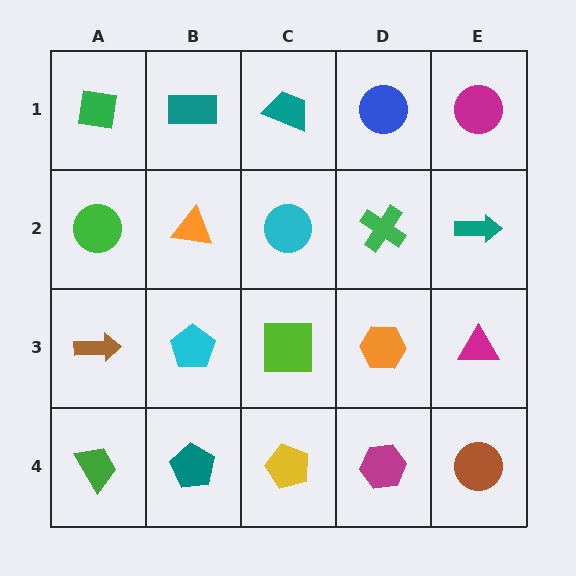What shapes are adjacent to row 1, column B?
An orange triangle (row 2, column B), a green square (row 1, column A), a teal trapezoid (row 1, column C).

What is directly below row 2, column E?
A magenta triangle.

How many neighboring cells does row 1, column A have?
2.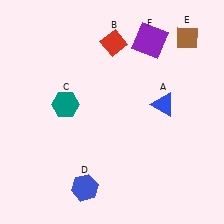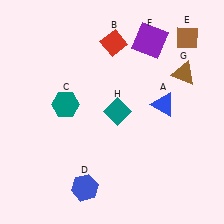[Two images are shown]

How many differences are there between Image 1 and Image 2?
There are 2 differences between the two images.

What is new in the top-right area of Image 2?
A brown triangle (G) was added in the top-right area of Image 2.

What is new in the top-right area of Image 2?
A teal diamond (H) was added in the top-right area of Image 2.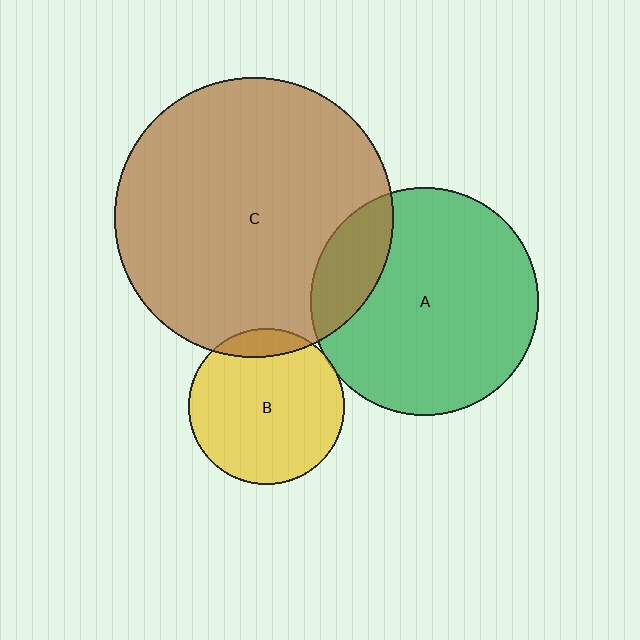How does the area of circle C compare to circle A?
Approximately 1.5 times.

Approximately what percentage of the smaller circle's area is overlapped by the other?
Approximately 10%.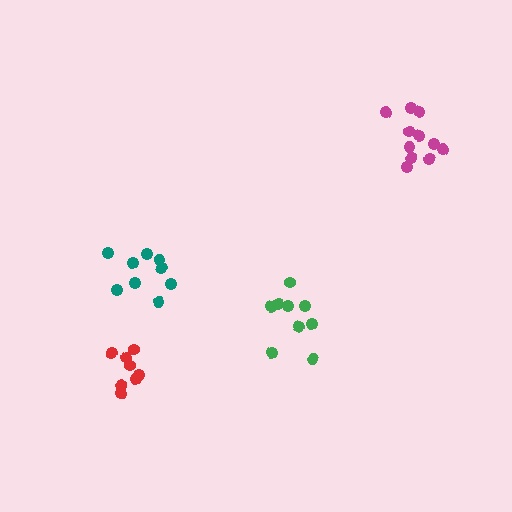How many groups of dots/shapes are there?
There are 4 groups.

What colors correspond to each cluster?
The clusters are colored: red, green, magenta, teal.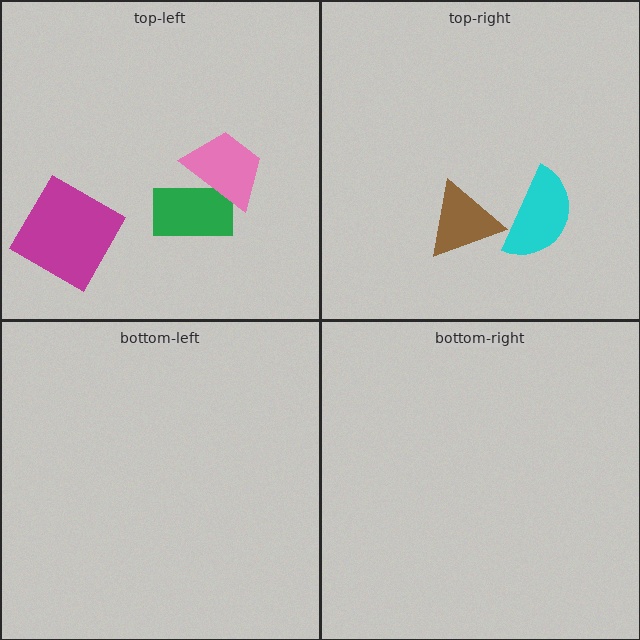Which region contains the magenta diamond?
The top-left region.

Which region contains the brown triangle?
The top-right region.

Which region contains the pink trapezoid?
The top-left region.